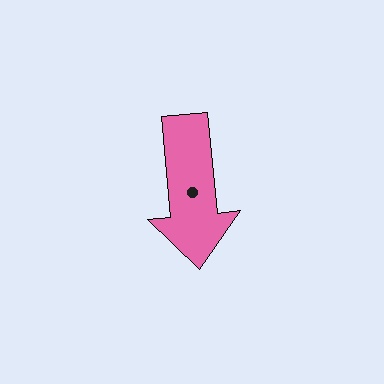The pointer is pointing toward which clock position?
Roughly 6 o'clock.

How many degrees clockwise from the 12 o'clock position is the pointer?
Approximately 175 degrees.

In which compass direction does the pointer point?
South.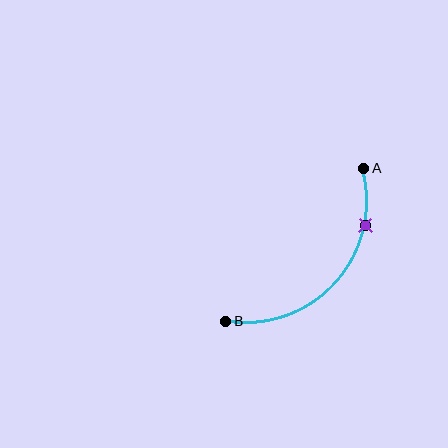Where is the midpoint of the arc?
The arc midpoint is the point on the curve farthest from the straight line joining A and B. It sits below and to the right of that line.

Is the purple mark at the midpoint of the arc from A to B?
No. The purple mark lies on the arc but is closer to endpoint A. The arc midpoint would be at the point on the curve equidistant along the arc from both A and B.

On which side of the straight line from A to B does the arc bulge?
The arc bulges below and to the right of the straight line connecting A and B.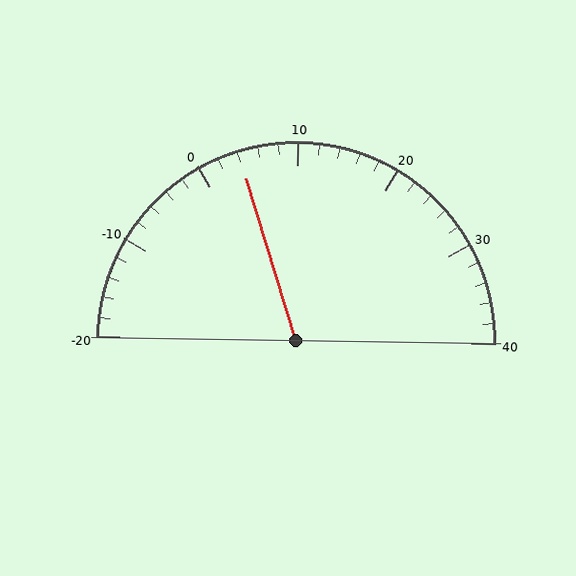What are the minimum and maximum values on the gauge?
The gauge ranges from -20 to 40.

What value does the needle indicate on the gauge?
The needle indicates approximately 4.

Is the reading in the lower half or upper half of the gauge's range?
The reading is in the lower half of the range (-20 to 40).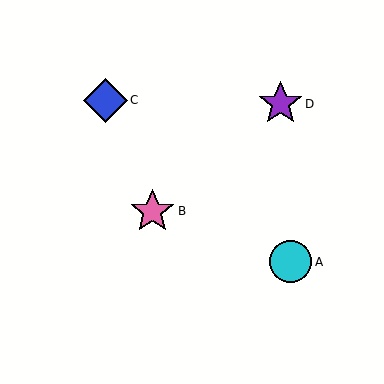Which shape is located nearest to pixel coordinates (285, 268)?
The cyan circle (labeled A) at (291, 262) is nearest to that location.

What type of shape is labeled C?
Shape C is a blue diamond.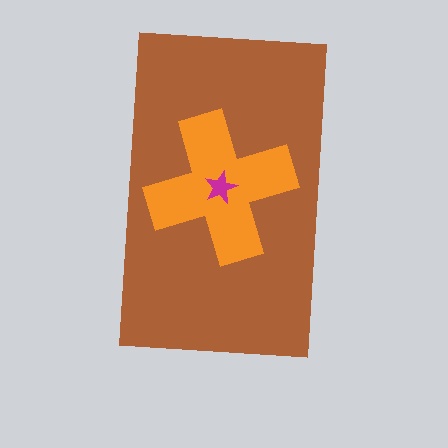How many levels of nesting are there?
3.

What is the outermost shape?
The brown rectangle.